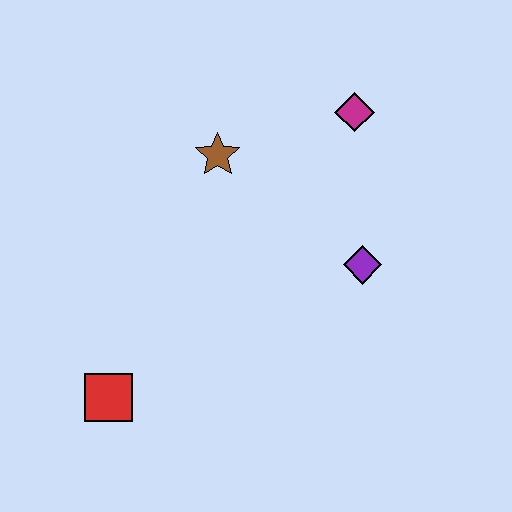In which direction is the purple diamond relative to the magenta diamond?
The purple diamond is below the magenta diamond.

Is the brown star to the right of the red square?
Yes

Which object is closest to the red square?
The brown star is closest to the red square.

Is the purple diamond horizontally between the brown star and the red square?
No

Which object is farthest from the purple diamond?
The red square is farthest from the purple diamond.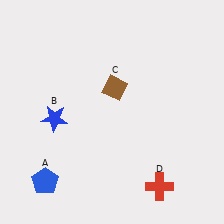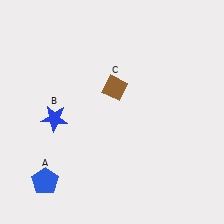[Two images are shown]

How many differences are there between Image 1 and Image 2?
There is 1 difference between the two images.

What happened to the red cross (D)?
The red cross (D) was removed in Image 2. It was in the bottom-right area of Image 1.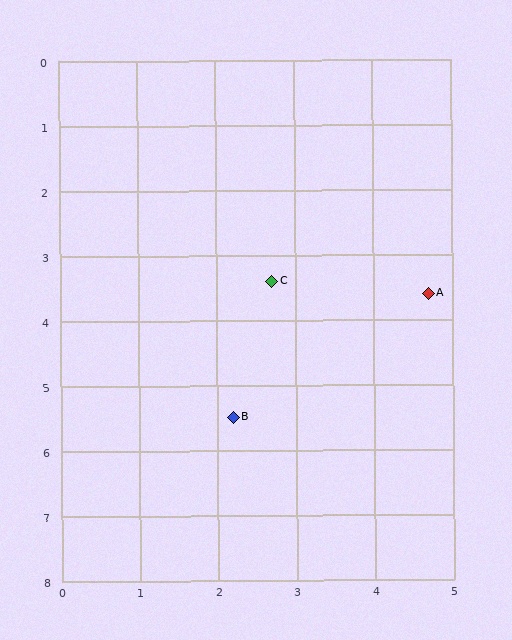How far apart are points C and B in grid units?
Points C and B are about 2.2 grid units apart.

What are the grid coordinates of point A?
Point A is at approximately (4.7, 3.6).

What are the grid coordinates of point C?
Point C is at approximately (2.7, 3.4).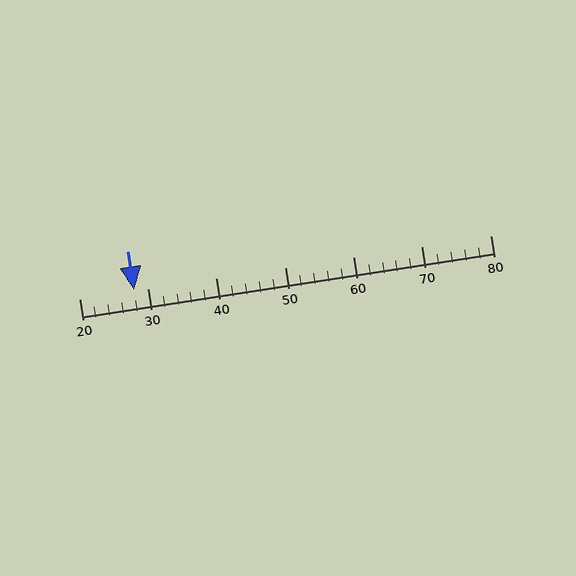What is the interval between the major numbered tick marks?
The major tick marks are spaced 10 units apart.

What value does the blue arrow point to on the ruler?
The blue arrow points to approximately 28.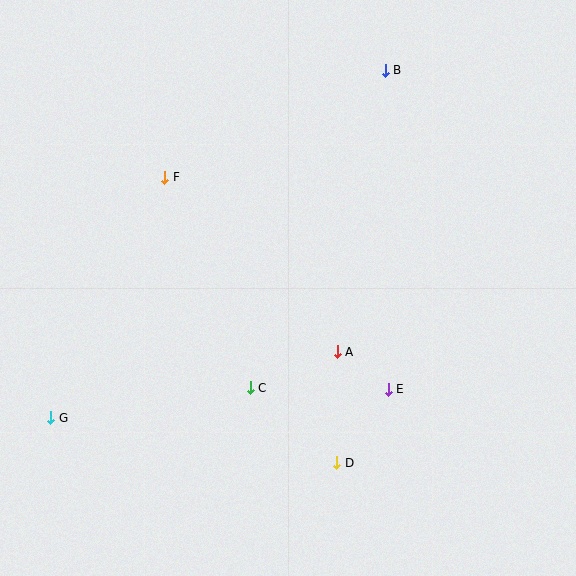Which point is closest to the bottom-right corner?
Point E is closest to the bottom-right corner.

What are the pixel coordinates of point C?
Point C is at (250, 388).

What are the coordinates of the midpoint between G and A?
The midpoint between G and A is at (194, 385).